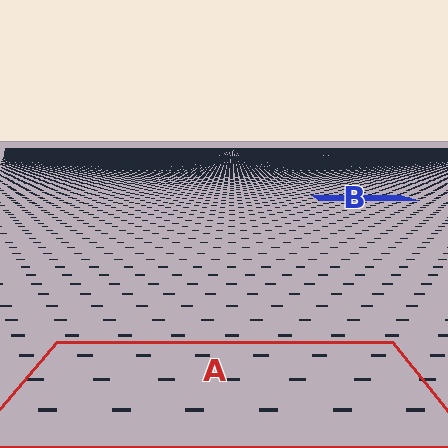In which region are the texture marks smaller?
The texture marks are smaller in region B, because it is farther away.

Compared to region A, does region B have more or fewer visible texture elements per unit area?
Region B has more texture elements per unit area — they are packed more densely because it is farther away.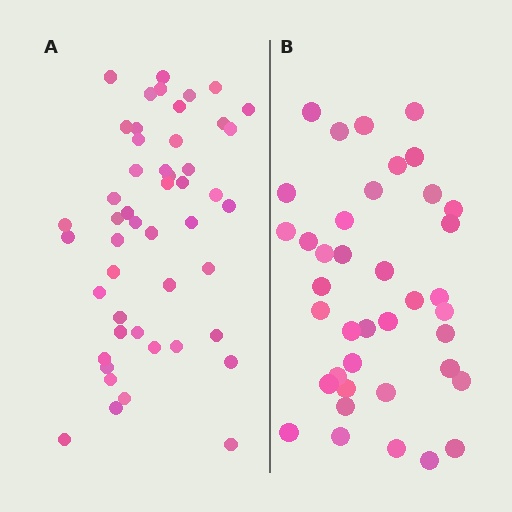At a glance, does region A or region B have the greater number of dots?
Region A (the left region) has more dots.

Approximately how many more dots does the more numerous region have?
Region A has roughly 10 or so more dots than region B.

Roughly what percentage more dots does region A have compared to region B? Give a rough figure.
About 25% more.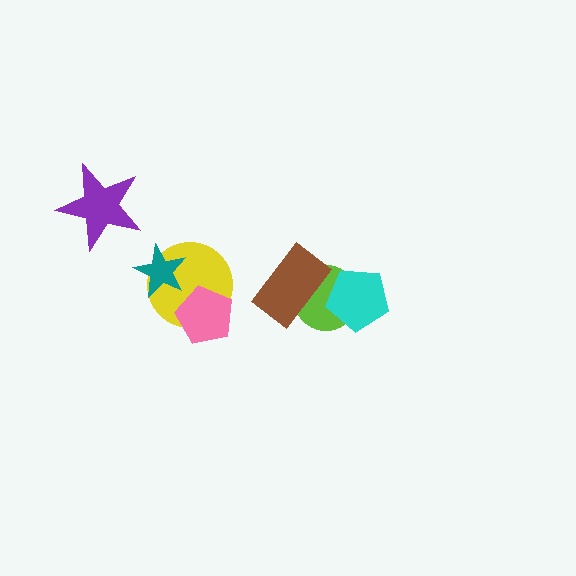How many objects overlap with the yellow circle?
2 objects overlap with the yellow circle.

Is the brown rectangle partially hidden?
No, no other shape covers it.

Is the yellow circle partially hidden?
Yes, it is partially covered by another shape.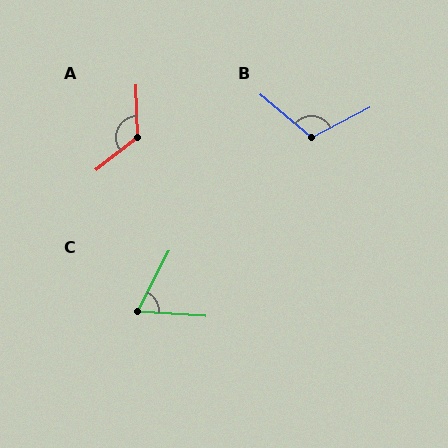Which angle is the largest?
A, at approximately 127 degrees.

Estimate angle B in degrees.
Approximately 112 degrees.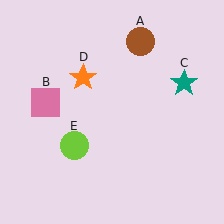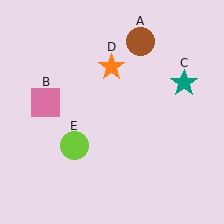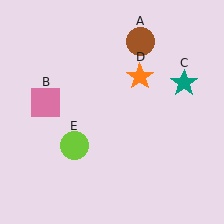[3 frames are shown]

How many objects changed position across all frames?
1 object changed position: orange star (object D).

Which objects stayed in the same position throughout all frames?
Brown circle (object A) and pink square (object B) and teal star (object C) and lime circle (object E) remained stationary.